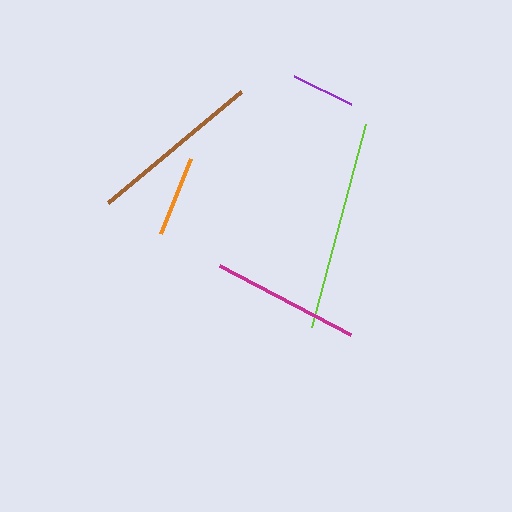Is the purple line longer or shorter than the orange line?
The orange line is longer than the purple line.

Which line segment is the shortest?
The purple line is the shortest at approximately 64 pixels.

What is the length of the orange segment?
The orange segment is approximately 81 pixels long.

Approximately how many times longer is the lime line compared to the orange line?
The lime line is approximately 2.6 times the length of the orange line.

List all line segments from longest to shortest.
From longest to shortest: lime, brown, magenta, orange, purple.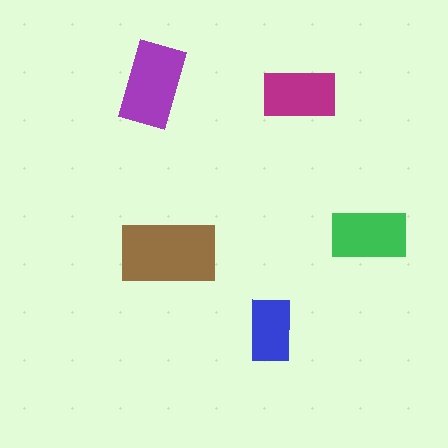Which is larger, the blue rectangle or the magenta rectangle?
The magenta one.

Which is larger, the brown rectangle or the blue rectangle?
The brown one.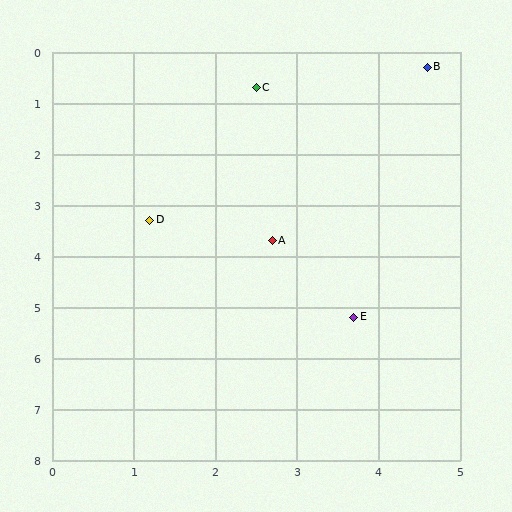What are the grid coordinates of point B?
Point B is at approximately (4.6, 0.3).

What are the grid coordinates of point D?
Point D is at approximately (1.2, 3.3).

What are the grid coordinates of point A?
Point A is at approximately (2.7, 3.7).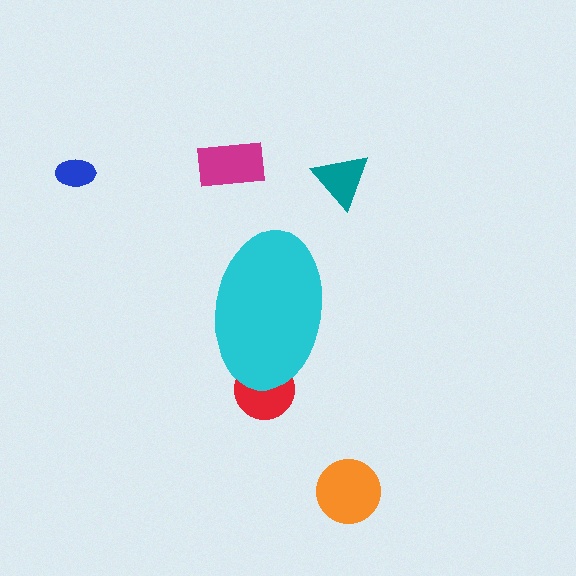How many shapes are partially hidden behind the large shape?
1 shape is partially hidden.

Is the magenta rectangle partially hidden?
No, the magenta rectangle is fully visible.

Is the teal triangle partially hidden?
No, the teal triangle is fully visible.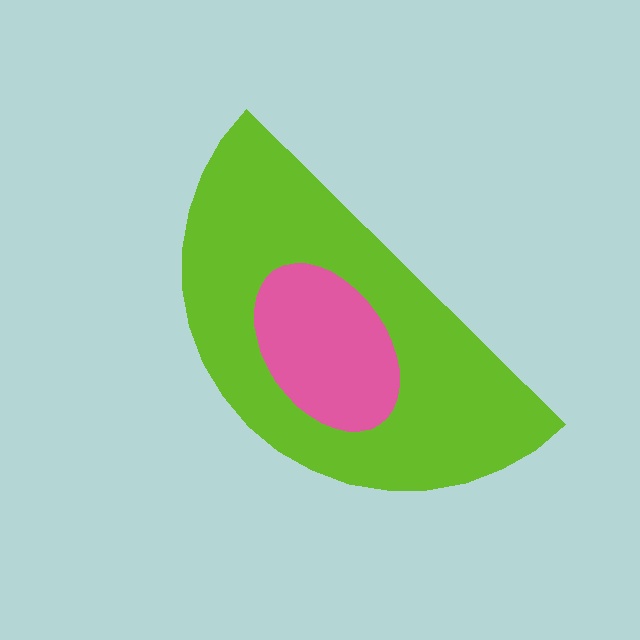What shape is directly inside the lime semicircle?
The pink ellipse.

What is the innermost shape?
The pink ellipse.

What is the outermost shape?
The lime semicircle.